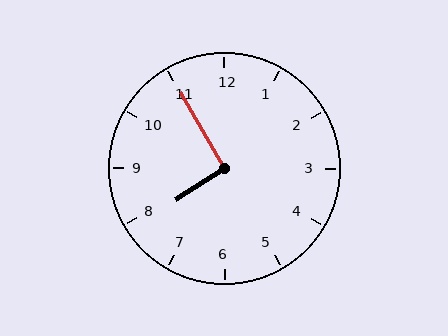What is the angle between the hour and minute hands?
Approximately 92 degrees.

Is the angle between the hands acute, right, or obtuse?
It is right.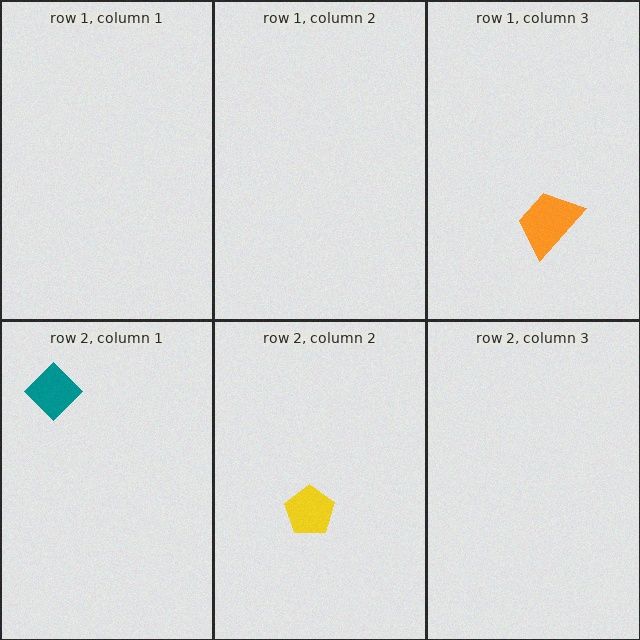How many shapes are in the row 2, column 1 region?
1.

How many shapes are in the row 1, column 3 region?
1.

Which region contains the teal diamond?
The row 2, column 1 region.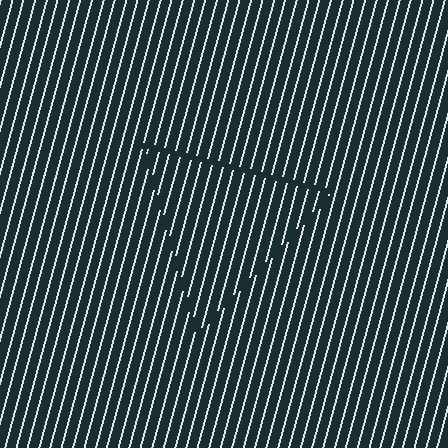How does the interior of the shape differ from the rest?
The interior of the shape contains the same grating, shifted by half a period — the contour is defined by the phase discontinuity where line-ends from the inner and outer gratings abut.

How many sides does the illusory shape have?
3 sides — the line-ends trace a triangle.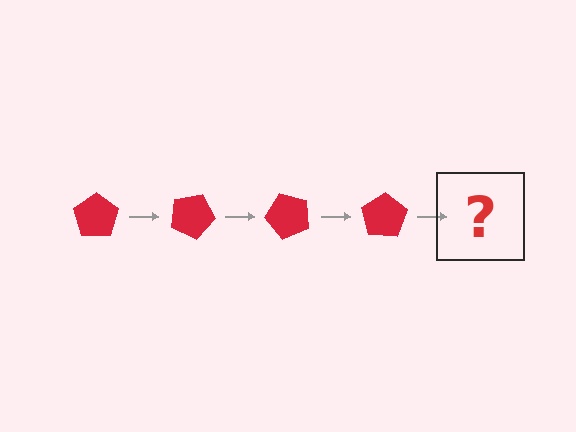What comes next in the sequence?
The next element should be a red pentagon rotated 100 degrees.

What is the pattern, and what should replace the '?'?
The pattern is that the pentagon rotates 25 degrees each step. The '?' should be a red pentagon rotated 100 degrees.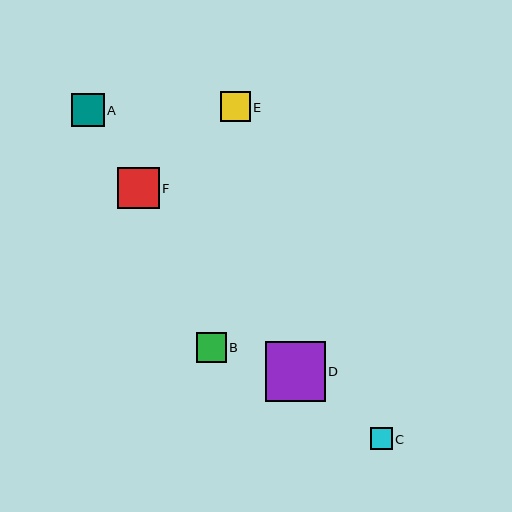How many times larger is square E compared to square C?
Square E is approximately 1.4 times the size of square C.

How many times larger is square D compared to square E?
Square D is approximately 2.0 times the size of square E.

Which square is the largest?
Square D is the largest with a size of approximately 60 pixels.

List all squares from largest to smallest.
From largest to smallest: D, F, A, E, B, C.